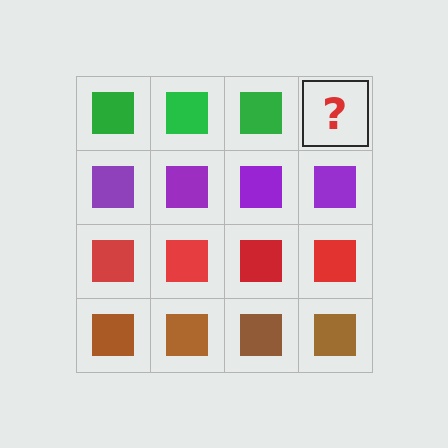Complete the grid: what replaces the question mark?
The question mark should be replaced with a green square.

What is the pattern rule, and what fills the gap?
The rule is that each row has a consistent color. The gap should be filled with a green square.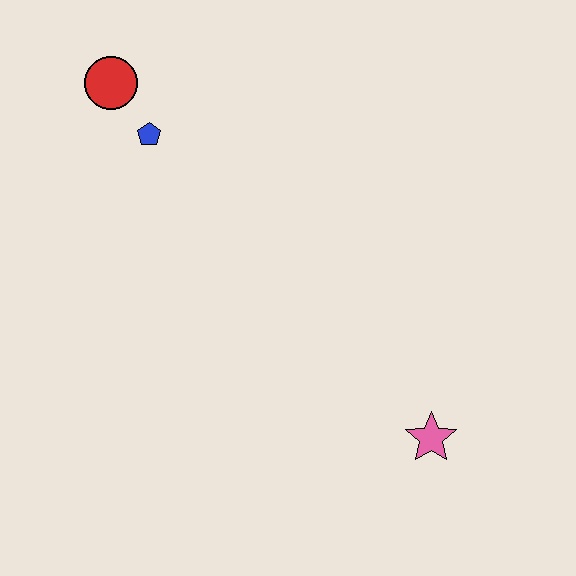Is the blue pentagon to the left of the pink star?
Yes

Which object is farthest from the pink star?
The red circle is farthest from the pink star.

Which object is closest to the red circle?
The blue pentagon is closest to the red circle.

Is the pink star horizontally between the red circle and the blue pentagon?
No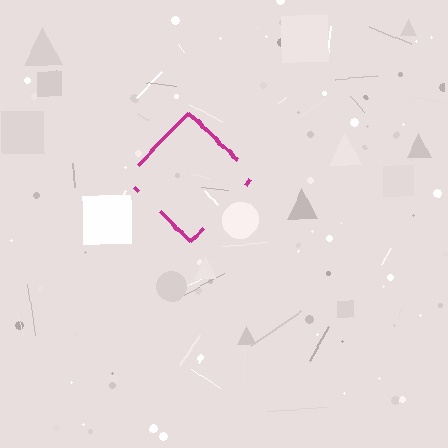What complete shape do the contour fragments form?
The contour fragments form a diamond.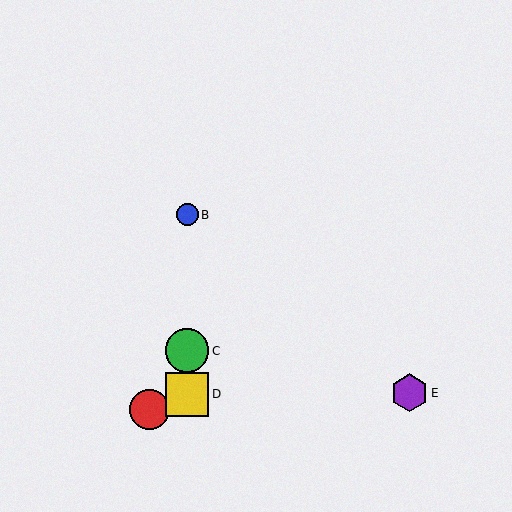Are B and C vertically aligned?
Yes, both are at x≈187.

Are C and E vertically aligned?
No, C is at x≈187 and E is at x≈409.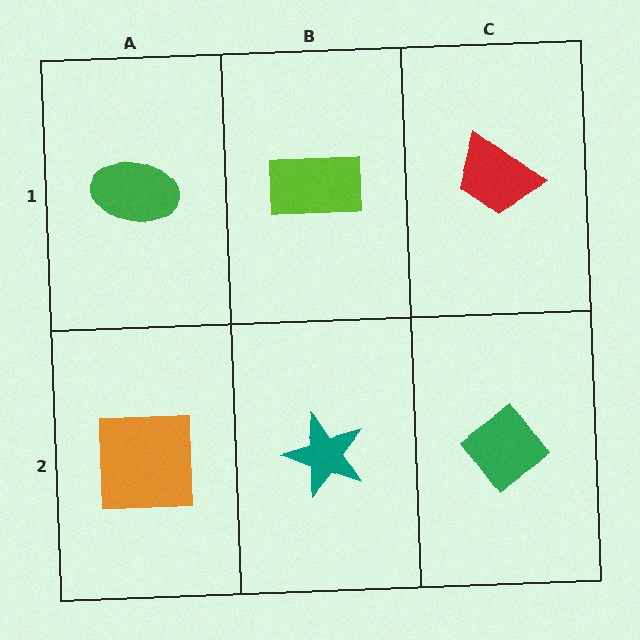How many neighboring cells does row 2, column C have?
2.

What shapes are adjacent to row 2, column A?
A green ellipse (row 1, column A), a teal star (row 2, column B).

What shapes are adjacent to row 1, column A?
An orange square (row 2, column A), a lime rectangle (row 1, column B).